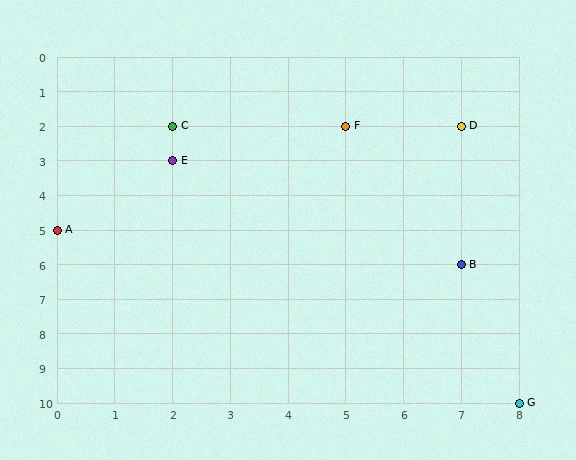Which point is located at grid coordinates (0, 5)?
Point A is at (0, 5).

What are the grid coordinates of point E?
Point E is at grid coordinates (2, 3).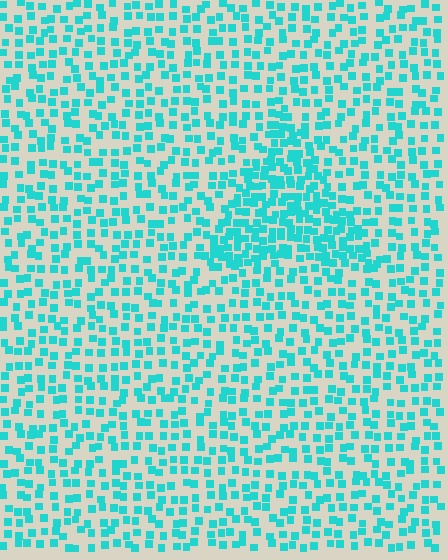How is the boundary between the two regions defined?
The boundary is defined by a change in element density (approximately 1.9x ratio). All elements are the same color, size, and shape.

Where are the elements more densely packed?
The elements are more densely packed inside the triangle boundary.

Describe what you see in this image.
The image contains small cyan elements arranged at two different densities. A triangle-shaped region is visible where the elements are more densely packed than the surrounding area.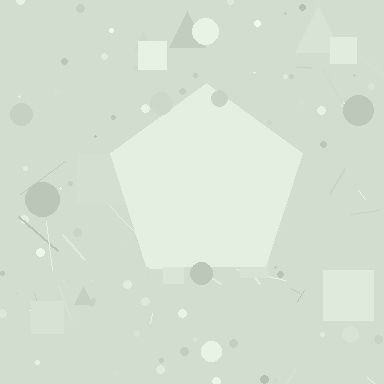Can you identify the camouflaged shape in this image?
The camouflaged shape is a pentagon.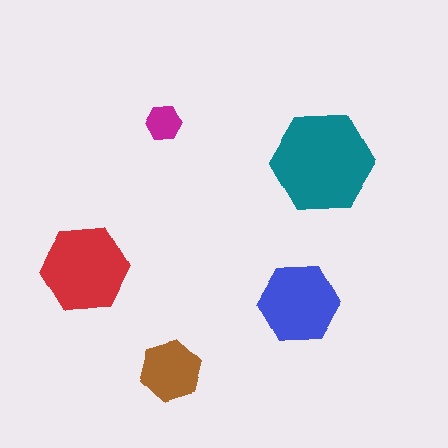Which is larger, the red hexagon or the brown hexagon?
The red one.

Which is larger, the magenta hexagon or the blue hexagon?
The blue one.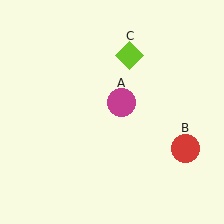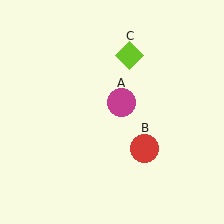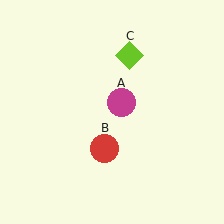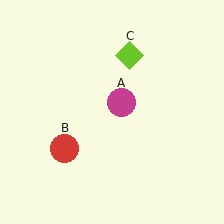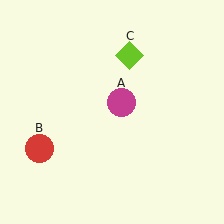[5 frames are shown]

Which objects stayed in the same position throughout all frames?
Magenta circle (object A) and lime diamond (object C) remained stationary.